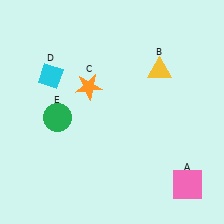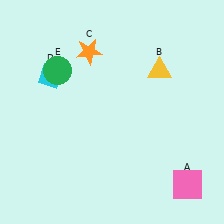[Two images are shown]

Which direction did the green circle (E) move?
The green circle (E) moved up.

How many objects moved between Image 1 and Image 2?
2 objects moved between the two images.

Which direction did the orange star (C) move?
The orange star (C) moved up.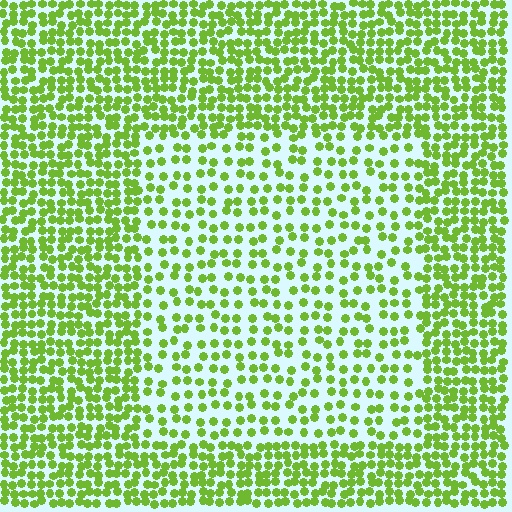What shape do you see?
I see a rectangle.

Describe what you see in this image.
The image contains small lime elements arranged at two different densities. A rectangle-shaped region is visible where the elements are less densely packed than the surrounding area.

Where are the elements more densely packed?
The elements are more densely packed outside the rectangle boundary.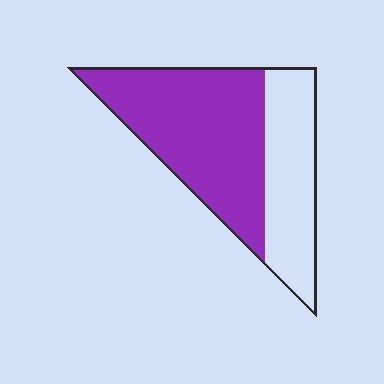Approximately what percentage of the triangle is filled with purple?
Approximately 65%.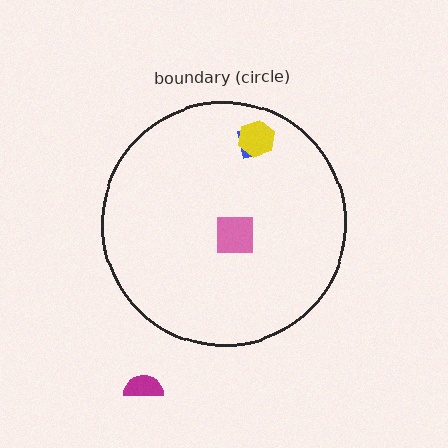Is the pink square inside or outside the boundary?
Inside.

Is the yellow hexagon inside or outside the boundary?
Inside.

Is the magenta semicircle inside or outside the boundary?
Outside.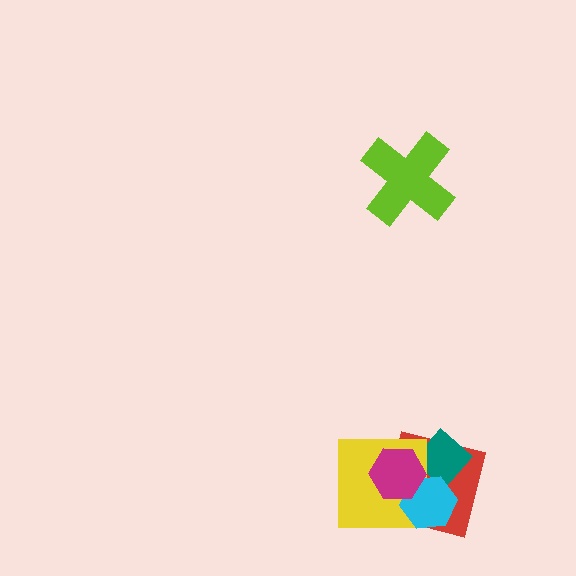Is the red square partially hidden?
Yes, it is partially covered by another shape.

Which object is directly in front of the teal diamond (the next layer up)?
The yellow square is directly in front of the teal diamond.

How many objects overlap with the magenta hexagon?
4 objects overlap with the magenta hexagon.